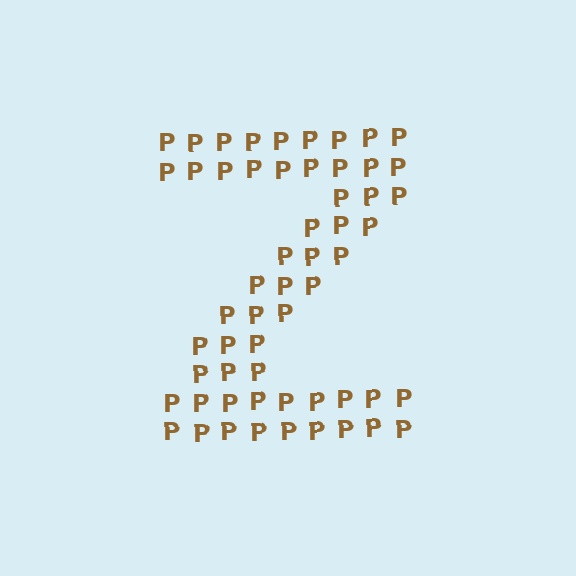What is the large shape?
The large shape is the letter Z.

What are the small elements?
The small elements are letter P's.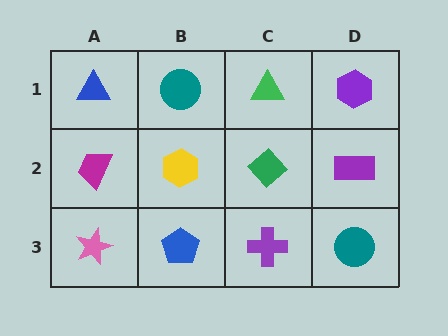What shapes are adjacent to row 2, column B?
A teal circle (row 1, column B), a blue pentagon (row 3, column B), a magenta trapezoid (row 2, column A), a green diamond (row 2, column C).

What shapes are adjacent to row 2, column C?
A green triangle (row 1, column C), a purple cross (row 3, column C), a yellow hexagon (row 2, column B), a purple rectangle (row 2, column D).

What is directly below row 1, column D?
A purple rectangle.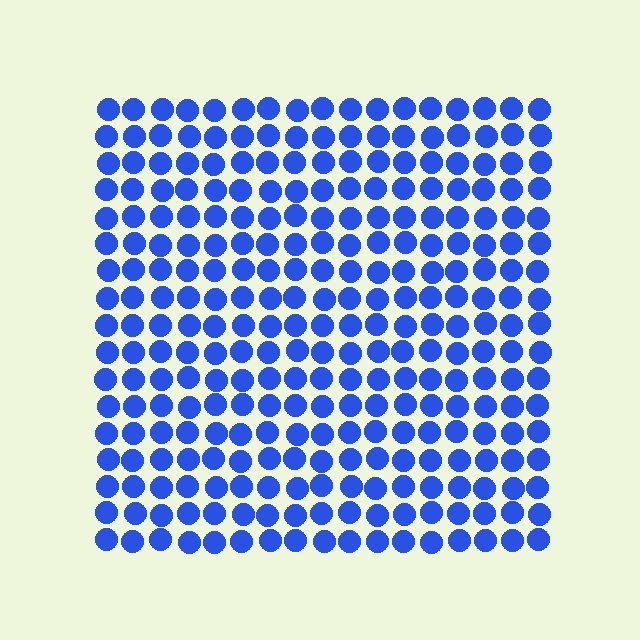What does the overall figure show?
The overall figure shows a square.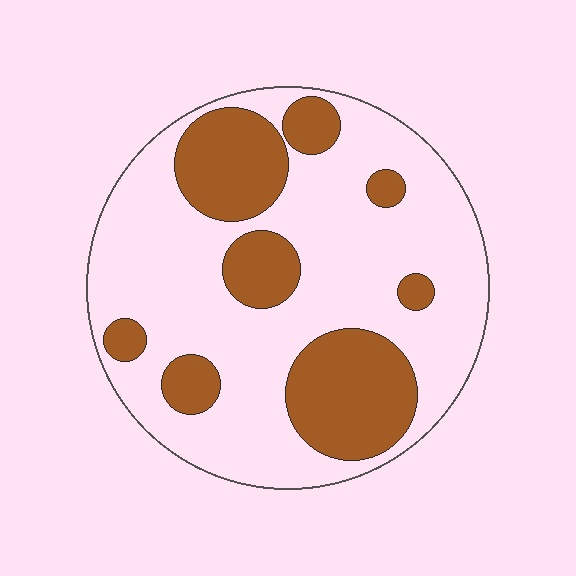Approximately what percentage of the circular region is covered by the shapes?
Approximately 30%.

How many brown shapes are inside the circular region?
8.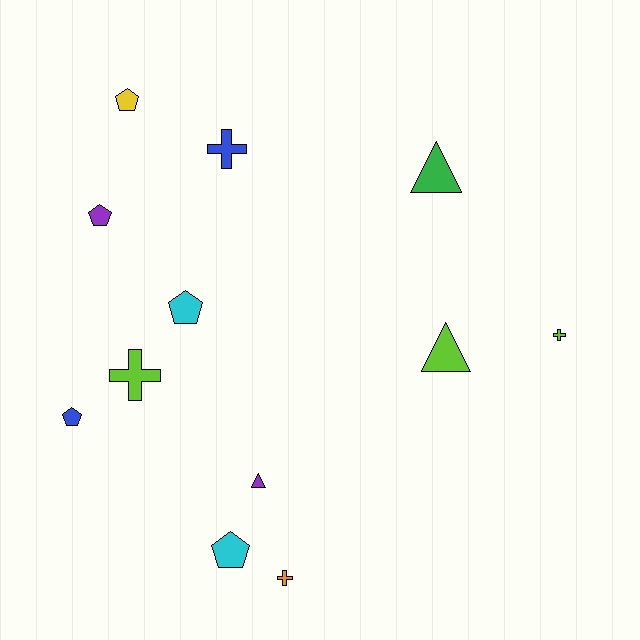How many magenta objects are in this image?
There are no magenta objects.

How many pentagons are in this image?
There are 5 pentagons.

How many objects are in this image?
There are 12 objects.